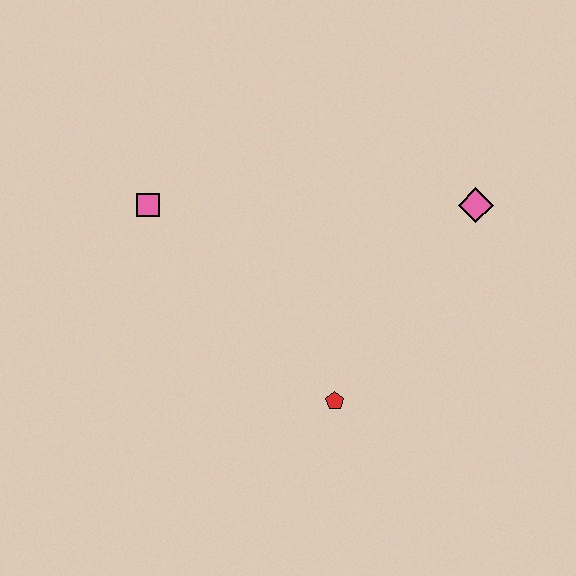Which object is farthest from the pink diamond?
The pink square is farthest from the pink diamond.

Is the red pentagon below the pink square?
Yes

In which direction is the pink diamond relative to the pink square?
The pink diamond is to the right of the pink square.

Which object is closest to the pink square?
The red pentagon is closest to the pink square.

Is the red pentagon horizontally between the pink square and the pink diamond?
Yes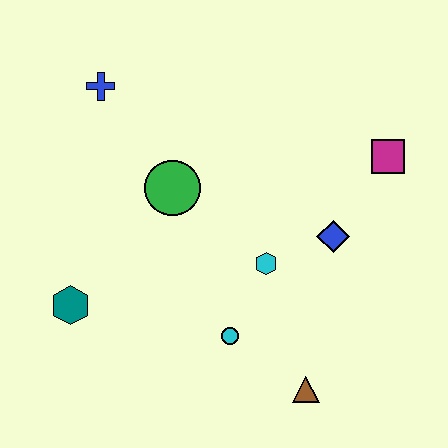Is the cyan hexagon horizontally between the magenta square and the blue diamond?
No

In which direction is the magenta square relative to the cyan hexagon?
The magenta square is to the right of the cyan hexagon.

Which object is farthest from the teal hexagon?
The magenta square is farthest from the teal hexagon.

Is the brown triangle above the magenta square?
No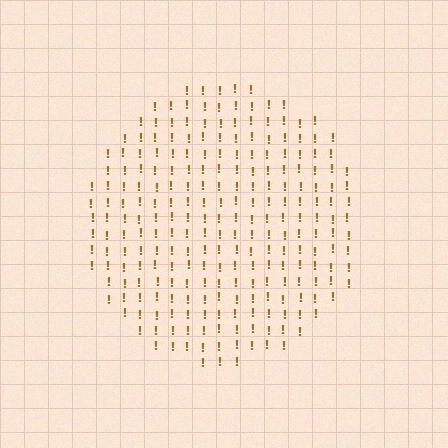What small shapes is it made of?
It is made of small exclamation marks.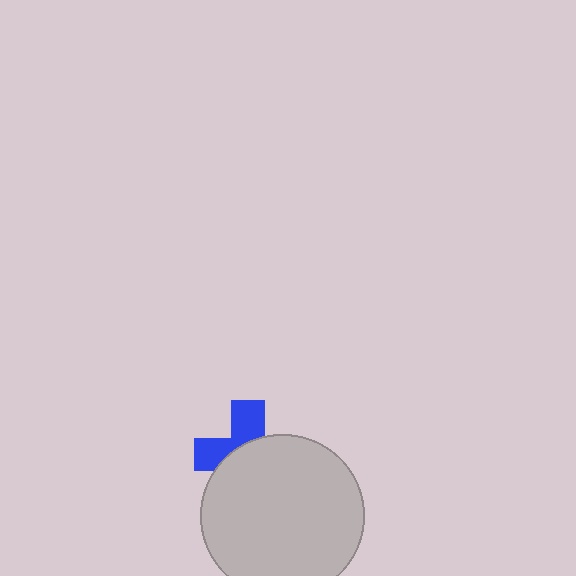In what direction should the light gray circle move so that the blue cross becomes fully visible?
The light gray circle should move down. That is the shortest direction to clear the overlap and leave the blue cross fully visible.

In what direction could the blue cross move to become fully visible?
The blue cross could move up. That would shift it out from behind the light gray circle entirely.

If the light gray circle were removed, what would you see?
You would see the complete blue cross.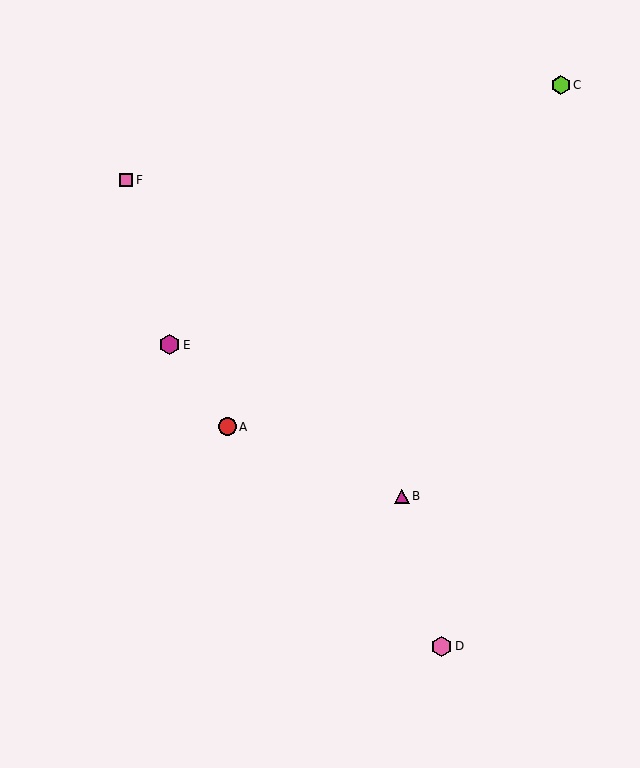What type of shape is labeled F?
Shape F is a pink square.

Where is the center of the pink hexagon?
The center of the pink hexagon is at (442, 646).